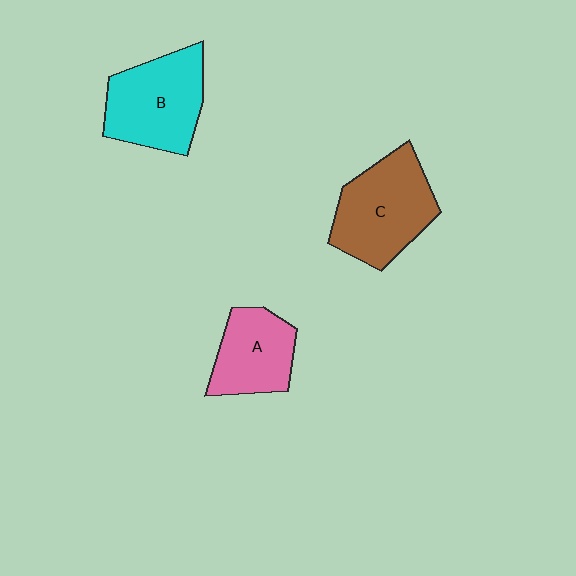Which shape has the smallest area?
Shape A (pink).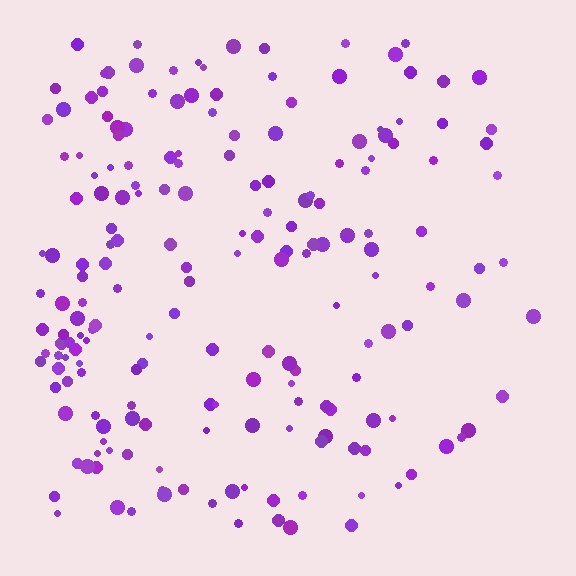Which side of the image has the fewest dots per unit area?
The right.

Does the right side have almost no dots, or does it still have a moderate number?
Still a moderate number, just noticeably fewer than the left.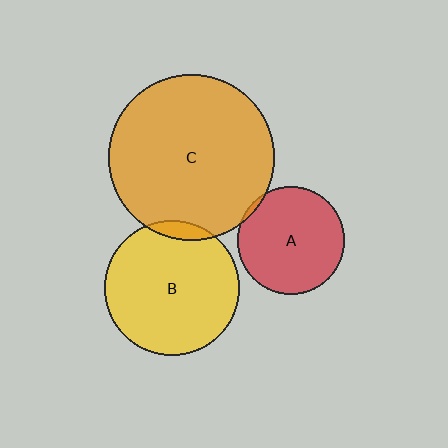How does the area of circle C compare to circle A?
Approximately 2.4 times.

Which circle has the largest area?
Circle C (orange).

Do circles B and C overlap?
Yes.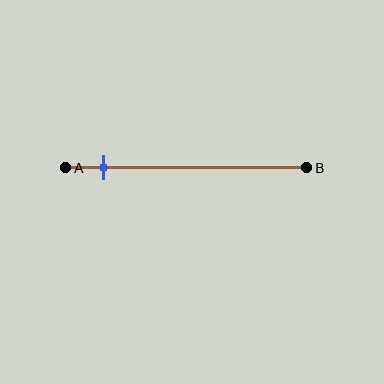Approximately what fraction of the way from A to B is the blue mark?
The blue mark is approximately 15% of the way from A to B.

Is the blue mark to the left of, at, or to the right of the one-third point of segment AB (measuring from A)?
The blue mark is to the left of the one-third point of segment AB.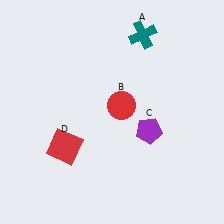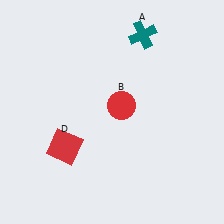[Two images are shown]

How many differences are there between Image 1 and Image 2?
There is 1 difference between the two images.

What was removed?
The purple pentagon (C) was removed in Image 2.